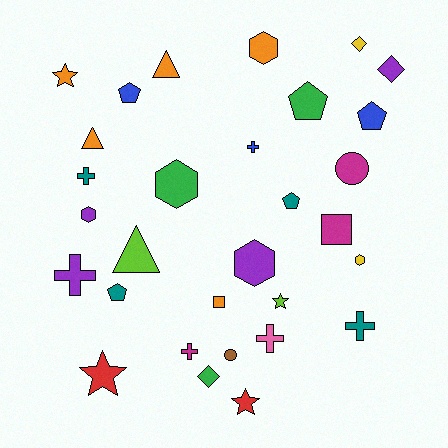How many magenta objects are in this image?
There are 3 magenta objects.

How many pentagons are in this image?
There are 5 pentagons.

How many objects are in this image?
There are 30 objects.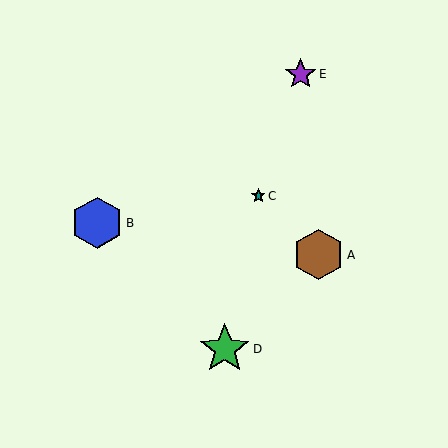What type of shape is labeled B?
Shape B is a blue hexagon.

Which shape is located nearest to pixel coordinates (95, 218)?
The blue hexagon (labeled B) at (97, 223) is nearest to that location.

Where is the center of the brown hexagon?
The center of the brown hexagon is at (318, 255).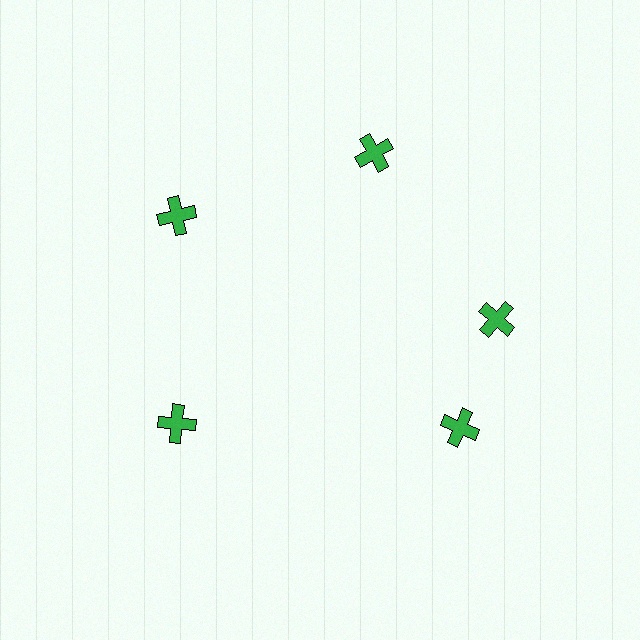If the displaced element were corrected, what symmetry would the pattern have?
It would have 5-fold rotational symmetry — the pattern would map onto itself every 72 degrees.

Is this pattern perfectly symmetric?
No. The 5 green crosses are arranged in a ring, but one element near the 5 o'clock position is rotated out of alignment along the ring, breaking the 5-fold rotational symmetry.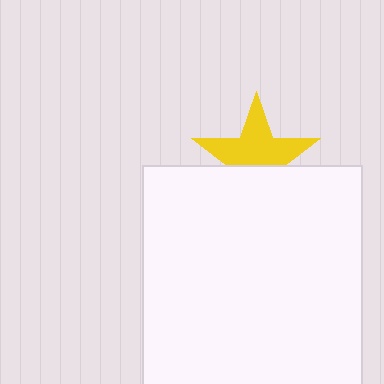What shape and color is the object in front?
The object in front is a white square.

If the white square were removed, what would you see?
You would see the complete yellow star.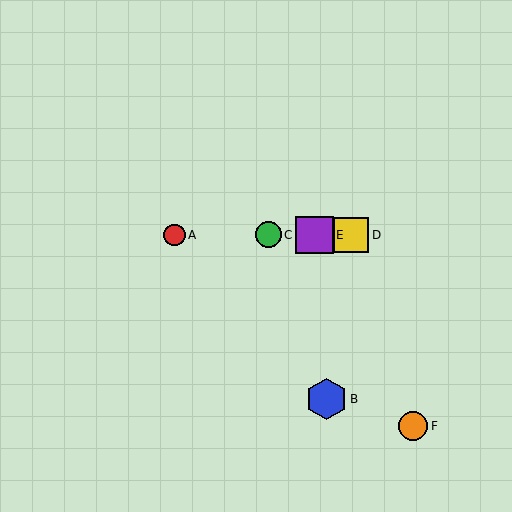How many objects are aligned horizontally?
4 objects (A, C, D, E) are aligned horizontally.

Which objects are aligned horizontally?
Objects A, C, D, E are aligned horizontally.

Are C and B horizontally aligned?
No, C is at y≈235 and B is at y≈399.